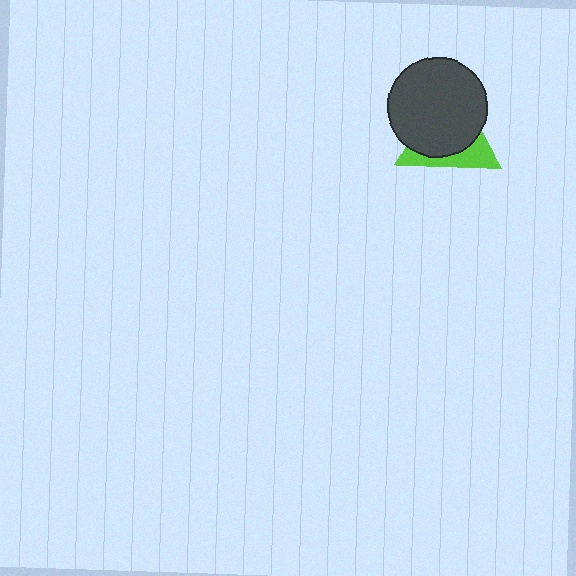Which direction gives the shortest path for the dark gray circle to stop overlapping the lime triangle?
Moving toward the upper-left gives the shortest separation.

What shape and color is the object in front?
The object in front is a dark gray circle.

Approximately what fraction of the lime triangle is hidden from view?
Roughly 68% of the lime triangle is hidden behind the dark gray circle.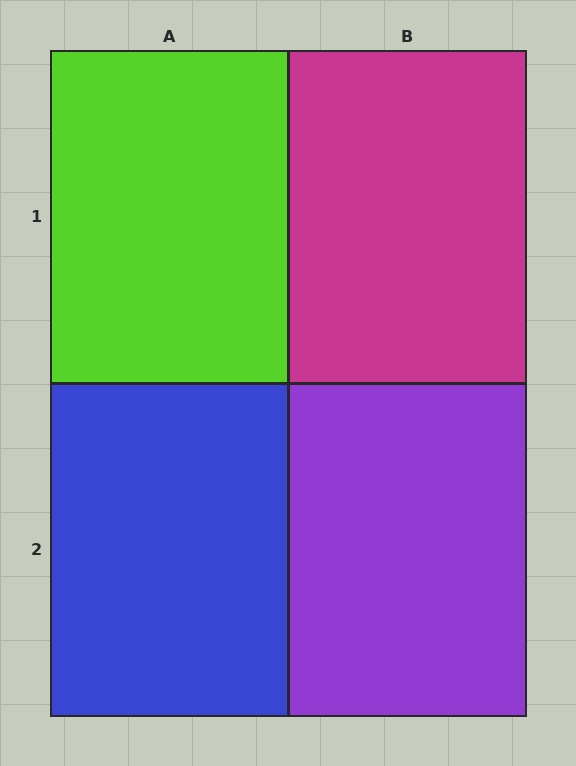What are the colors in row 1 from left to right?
Lime, magenta.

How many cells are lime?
1 cell is lime.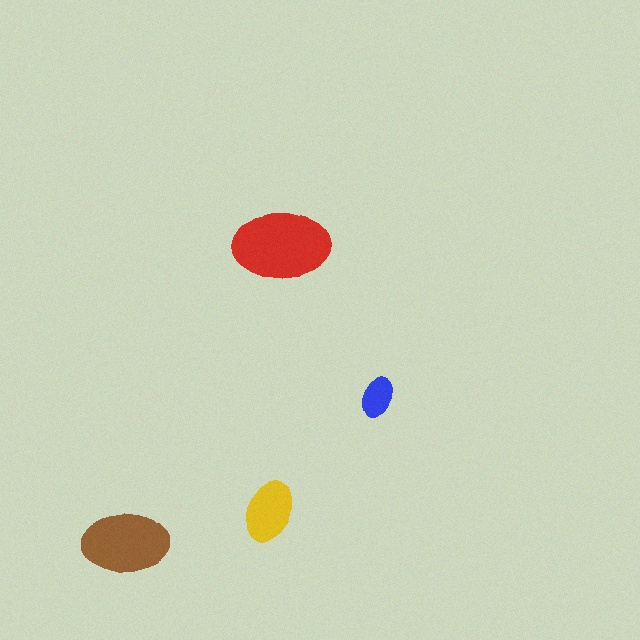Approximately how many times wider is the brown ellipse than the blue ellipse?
About 2 times wider.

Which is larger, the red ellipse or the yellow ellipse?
The red one.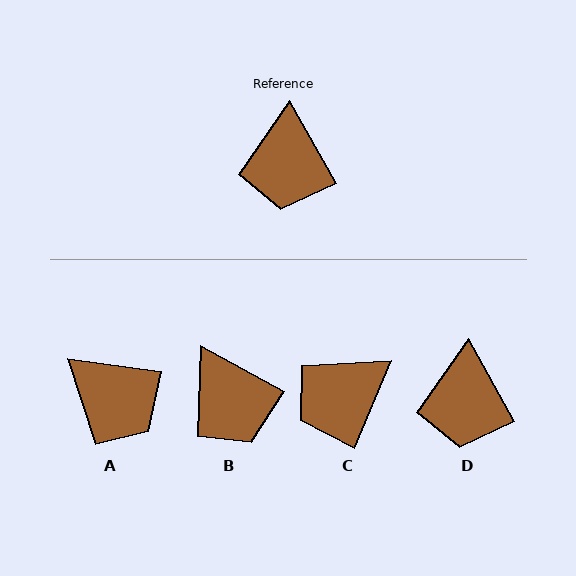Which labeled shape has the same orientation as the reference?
D.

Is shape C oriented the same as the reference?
No, it is off by about 52 degrees.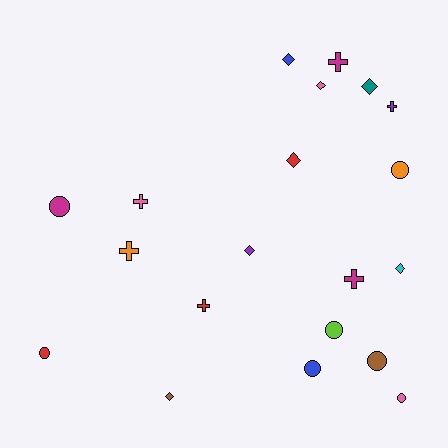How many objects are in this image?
There are 20 objects.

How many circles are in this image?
There are 7 circles.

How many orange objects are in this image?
There are 2 orange objects.